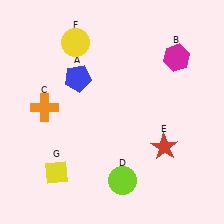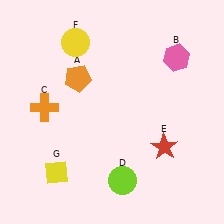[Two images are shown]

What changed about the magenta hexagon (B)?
In Image 1, B is magenta. In Image 2, it changed to pink.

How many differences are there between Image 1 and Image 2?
There are 2 differences between the two images.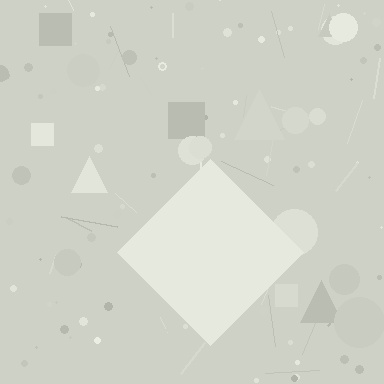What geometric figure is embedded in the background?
A diamond is embedded in the background.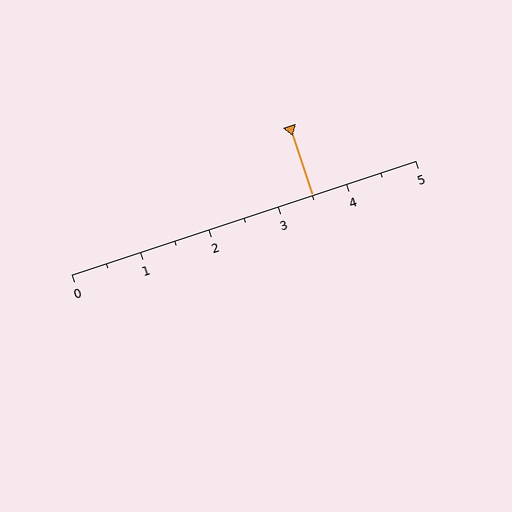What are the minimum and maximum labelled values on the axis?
The axis runs from 0 to 5.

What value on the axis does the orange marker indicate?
The marker indicates approximately 3.5.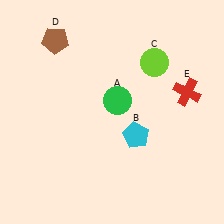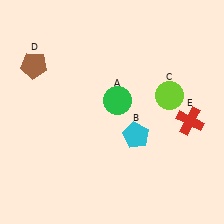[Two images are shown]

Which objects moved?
The objects that moved are: the lime circle (C), the brown pentagon (D), the red cross (E).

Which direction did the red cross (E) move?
The red cross (E) moved down.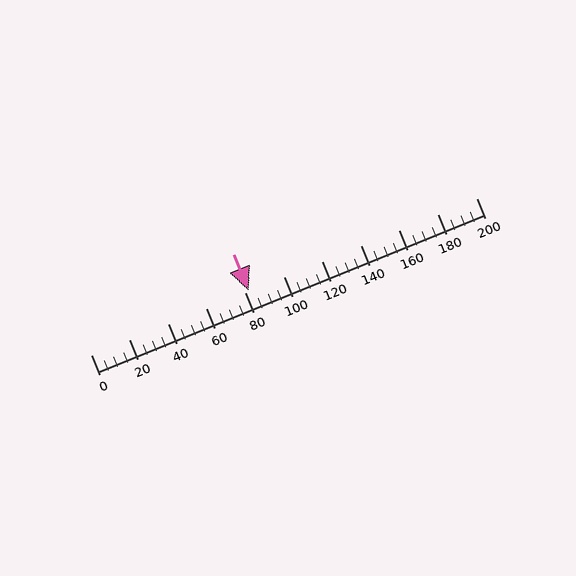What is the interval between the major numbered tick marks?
The major tick marks are spaced 20 units apart.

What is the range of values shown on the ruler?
The ruler shows values from 0 to 200.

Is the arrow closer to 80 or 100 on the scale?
The arrow is closer to 80.